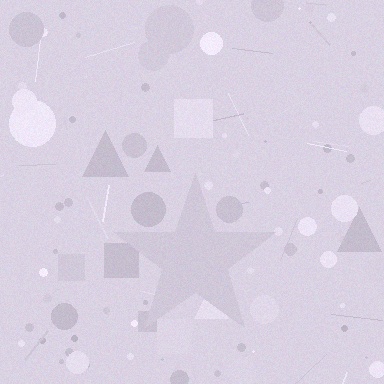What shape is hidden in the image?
A star is hidden in the image.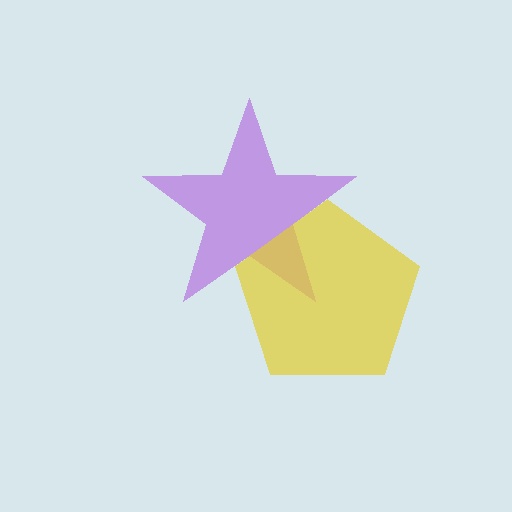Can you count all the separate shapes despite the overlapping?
Yes, there are 2 separate shapes.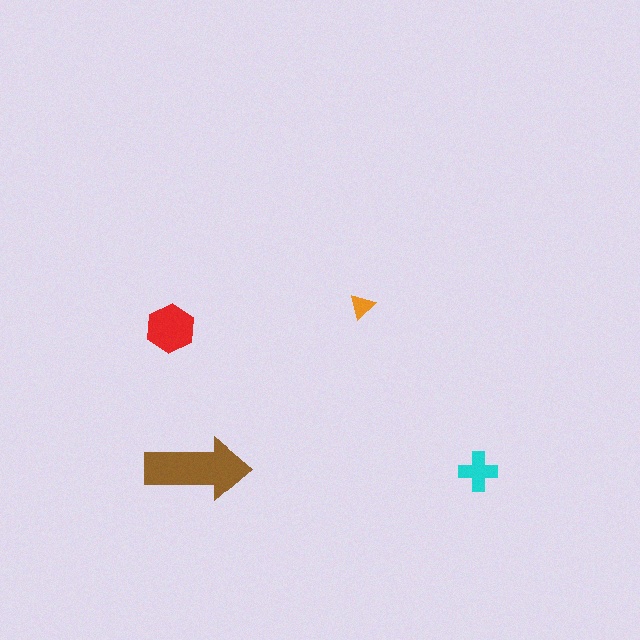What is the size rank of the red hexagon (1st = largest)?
2nd.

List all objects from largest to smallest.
The brown arrow, the red hexagon, the cyan cross, the orange triangle.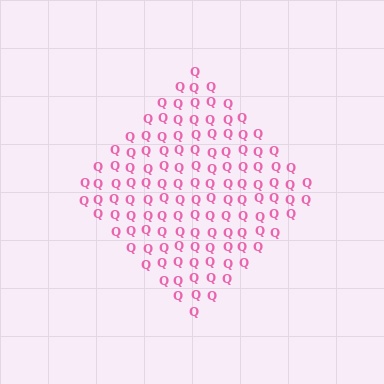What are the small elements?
The small elements are letter Q's.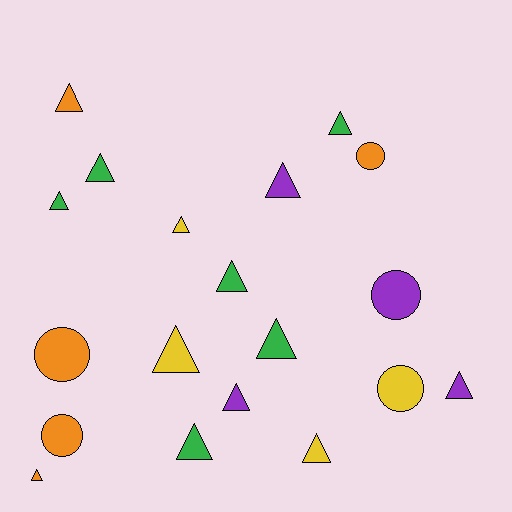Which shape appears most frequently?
Triangle, with 14 objects.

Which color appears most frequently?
Green, with 6 objects.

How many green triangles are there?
There are 6 green triangles.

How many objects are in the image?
There are 19 objects.